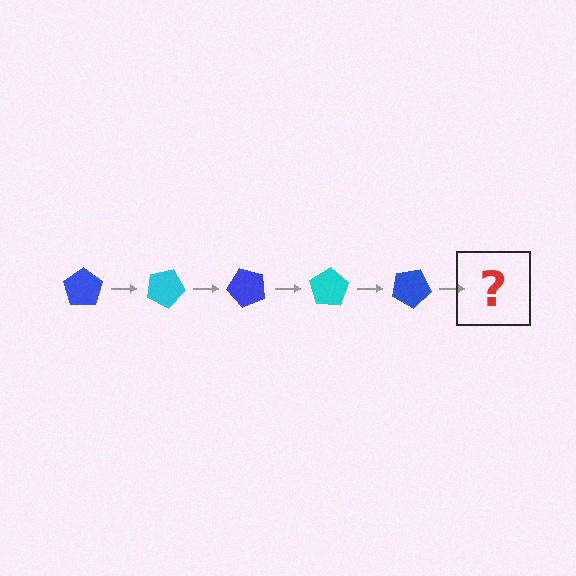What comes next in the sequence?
The next element should be a cyan pentagon, rotated 125 degrees from the start.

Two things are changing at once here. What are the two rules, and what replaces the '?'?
The two rules are that it rotates 25 degrees each step and the color cycles through blue and cyan. The '?' should be a cyan pentagon, rotated 125 degrees from the start.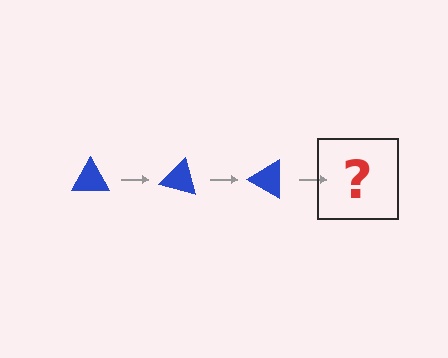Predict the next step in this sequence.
The next step is a blue triangle rotated 45 degrees.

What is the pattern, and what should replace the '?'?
The pattern is that the triangle rotates 15 degrees each step. The '?' should be a blue triangle rotated 45 degrees.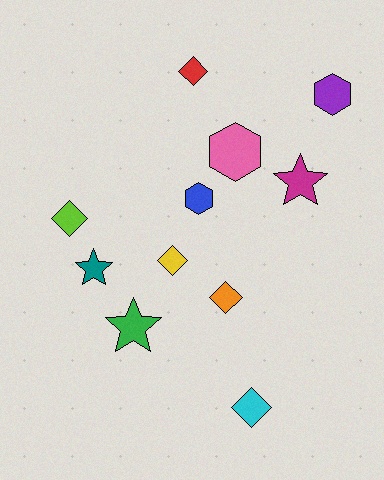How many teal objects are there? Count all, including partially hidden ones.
There is 1 teal object.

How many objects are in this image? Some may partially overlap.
There are 11 objects.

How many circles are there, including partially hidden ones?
There are no circles.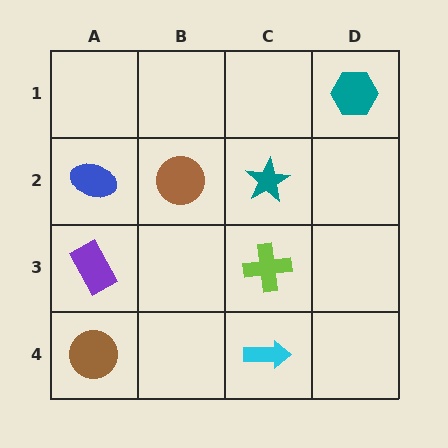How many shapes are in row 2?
3 shapes.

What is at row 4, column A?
A brown circle.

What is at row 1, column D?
A teal hexagon.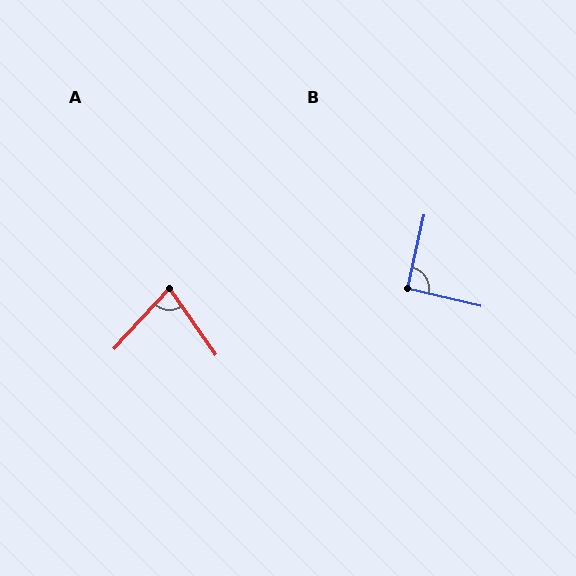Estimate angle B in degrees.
Approximately 91 degrees.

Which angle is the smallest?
A, at approximately 77 degrees.